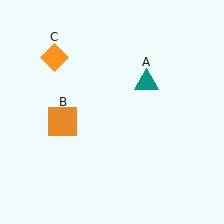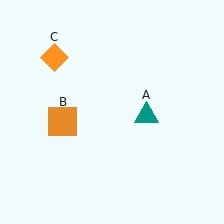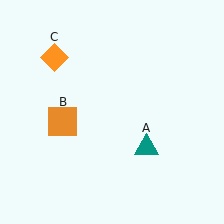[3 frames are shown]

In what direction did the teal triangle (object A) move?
The teal triangle (object A) moved down.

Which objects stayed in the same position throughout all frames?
Orange square (object B) and orange diamond (object C) remained stationary.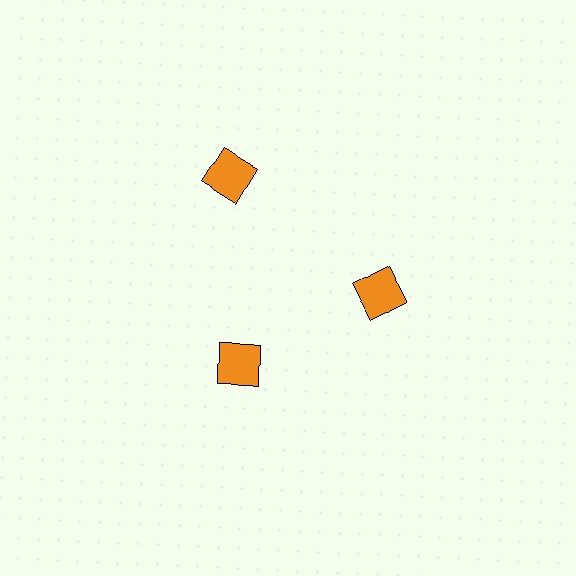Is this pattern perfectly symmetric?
No. The 3 orange squares are arranged in a ring, but one element near the 11 o'clock position is pushed outward from the center, breaking the 3-fold rotational symmetry.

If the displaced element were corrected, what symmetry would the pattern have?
It would have 3-fold rotational symmetry — the pattern would map onto itself every 120 degrees.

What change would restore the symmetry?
The symmetry would be restored by moving it inward, back onto the ring so that all 3 squares sit at equal angles and equal distance from the center.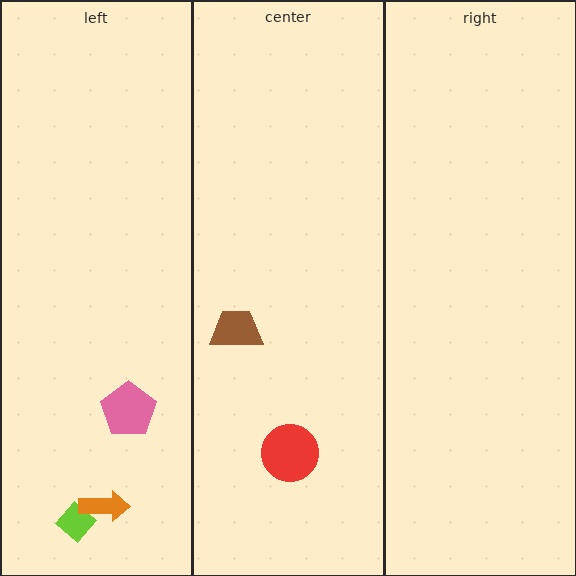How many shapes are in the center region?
2.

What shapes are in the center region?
The red circle, the brown trapezoid.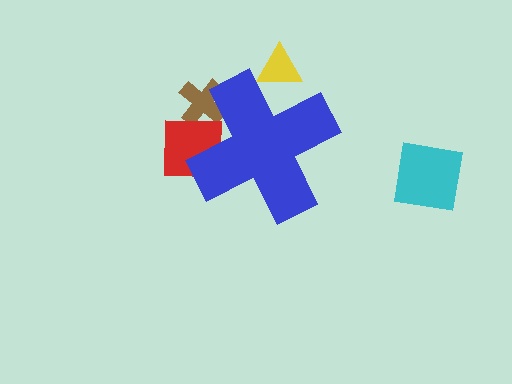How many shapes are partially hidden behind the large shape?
3 shapes are partially hidden.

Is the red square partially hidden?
Yes, the red square is partially hidden behind the blue cross.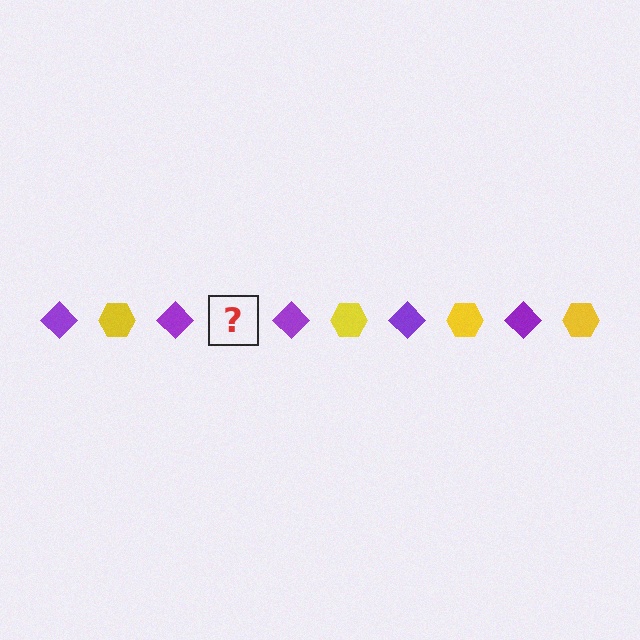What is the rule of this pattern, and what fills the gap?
The rule is that the pattern alternates between purple diamond and yellow hexagon. The gap should be filled with a yellow hexagon.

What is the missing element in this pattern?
The missing element is a yellow hexagon.